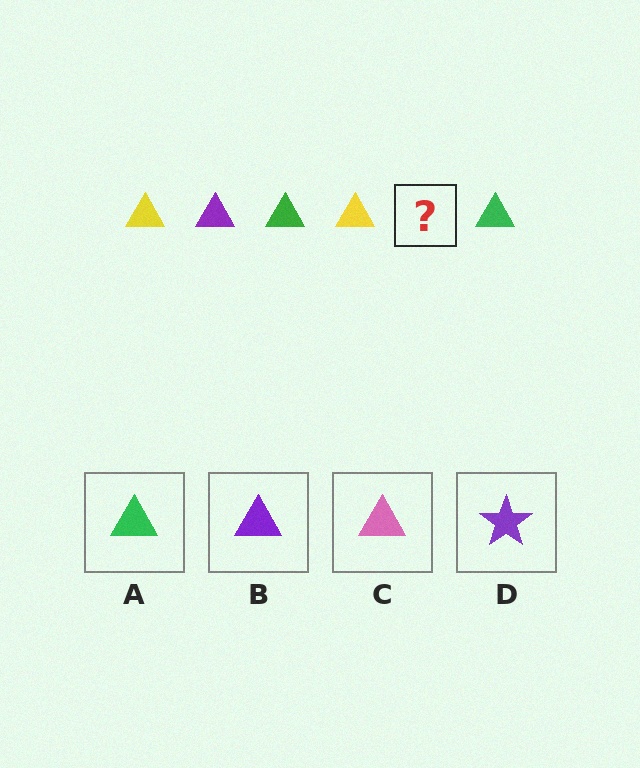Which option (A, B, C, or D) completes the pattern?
B.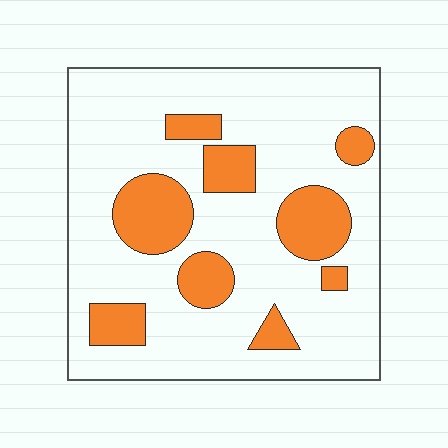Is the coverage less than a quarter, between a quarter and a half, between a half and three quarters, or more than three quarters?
Less than a quarter.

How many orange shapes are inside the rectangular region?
9.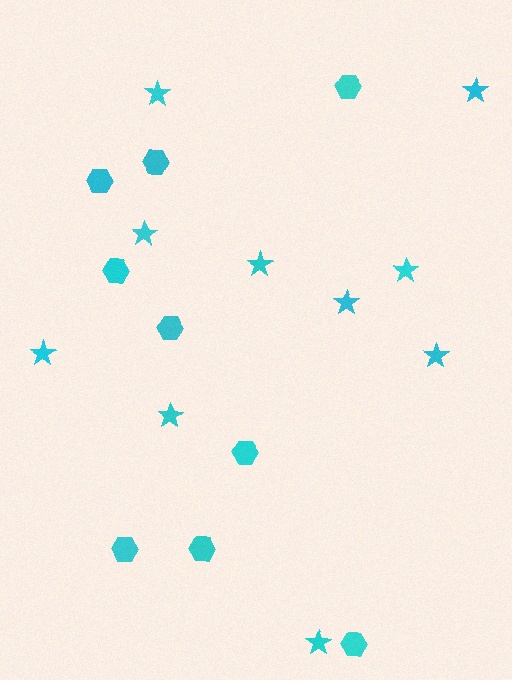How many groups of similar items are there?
There are 2 groups: one group of stars (10) and one group of hexagons (9).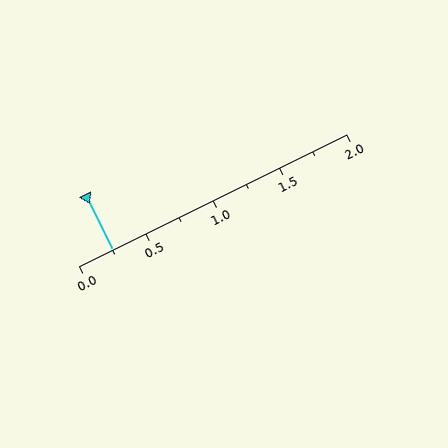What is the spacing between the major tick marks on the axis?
The major ticks are spaced 0.5 apart.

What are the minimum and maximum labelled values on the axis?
The axis runs from 0.0 to 2.0.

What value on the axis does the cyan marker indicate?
The marker indicates approximately 0.25.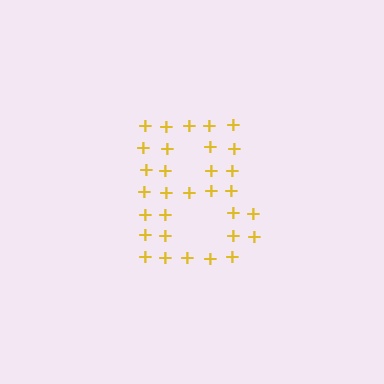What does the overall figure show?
The overall figure shows the letter B.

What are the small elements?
The small elements are plus signs.